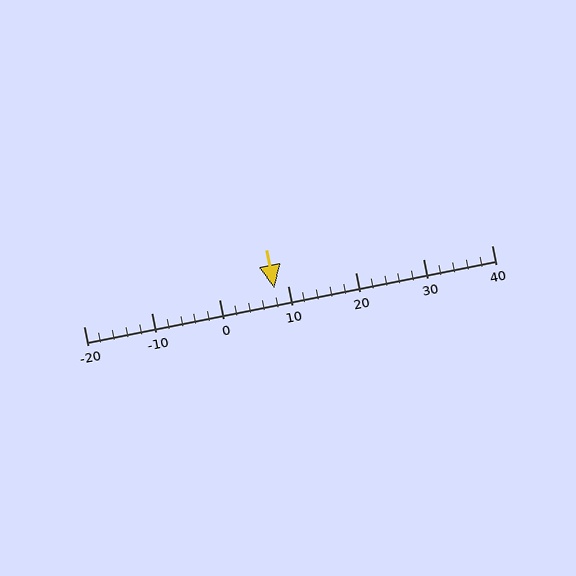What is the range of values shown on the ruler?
The ruler shows values from -20 to 40.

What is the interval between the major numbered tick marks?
The major tick marks are spaced 10 units apart.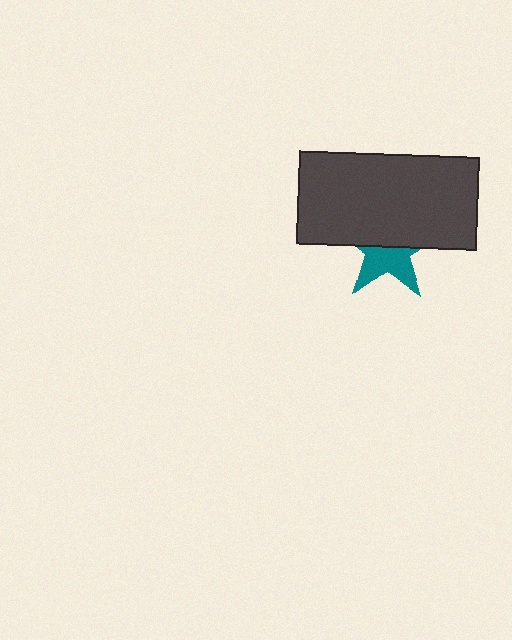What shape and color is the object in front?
The object in front is a dark gray rectangle.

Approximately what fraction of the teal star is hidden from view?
Roughly 54% of the teal star is hidden behind the dark gray rectangle.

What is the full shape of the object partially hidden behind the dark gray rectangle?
The partially hidden object is a teal star.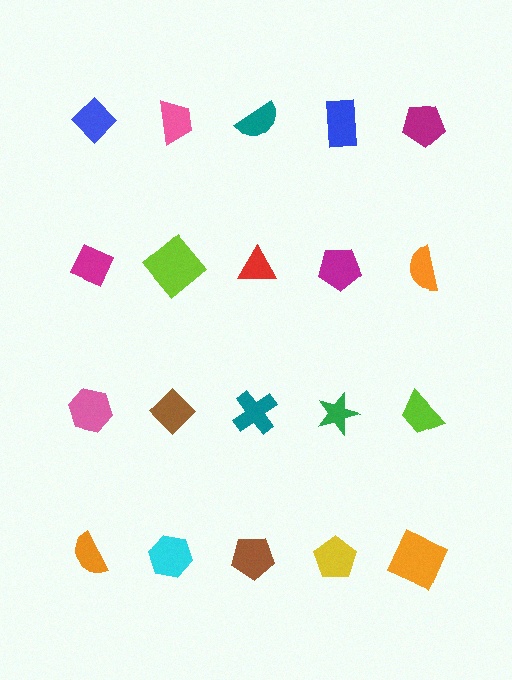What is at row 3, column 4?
A green star.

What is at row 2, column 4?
A magenta pentagon.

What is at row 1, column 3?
A teal semicircle.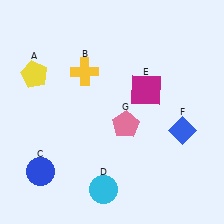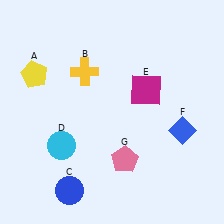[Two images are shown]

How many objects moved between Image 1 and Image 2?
3 objects moved between the two images.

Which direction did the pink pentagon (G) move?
The pink pentagon (G) moved down.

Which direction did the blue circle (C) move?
The blue circle (C) moved right.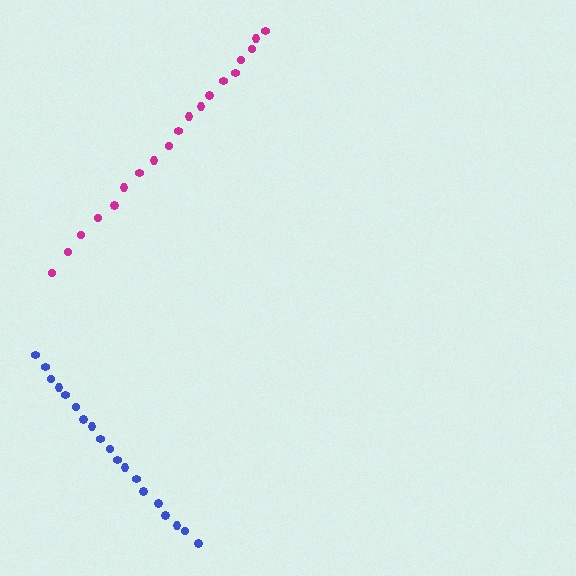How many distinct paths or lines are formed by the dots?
There are 2 distinct paths.